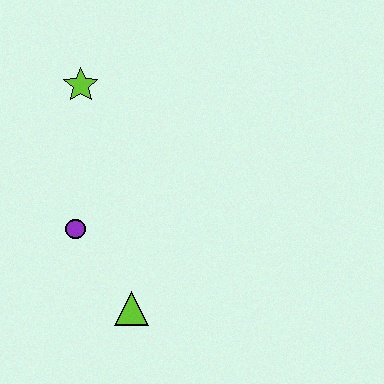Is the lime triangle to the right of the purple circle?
Yes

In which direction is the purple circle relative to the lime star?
The purple circle is below the lime star.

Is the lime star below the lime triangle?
No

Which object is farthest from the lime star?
The lime triangle is farthest from the lime star.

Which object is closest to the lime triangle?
The purple circle is closest to the lime triangle.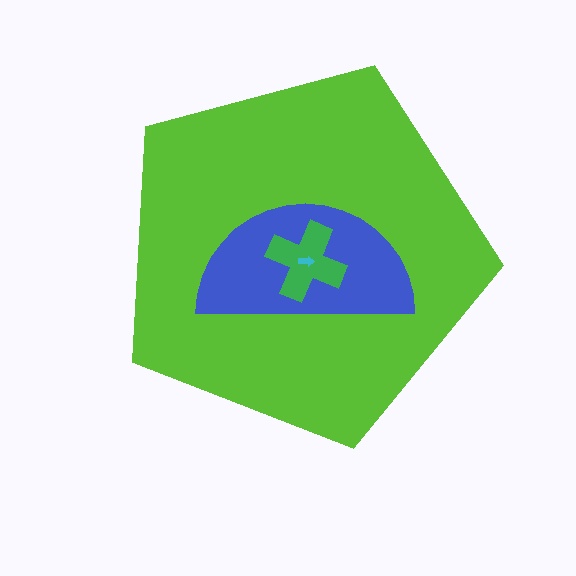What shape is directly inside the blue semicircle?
The green cross.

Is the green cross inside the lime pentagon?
Yes.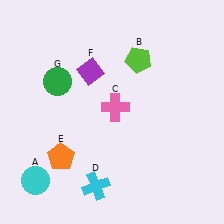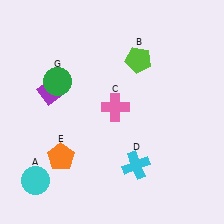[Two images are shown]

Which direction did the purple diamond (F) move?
The purple diamond (F) moved left.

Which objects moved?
The objects that moved are: the cyan cross (D), the purple diamond (F).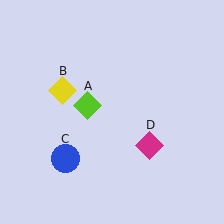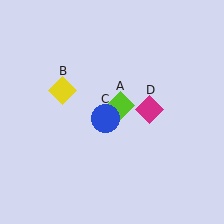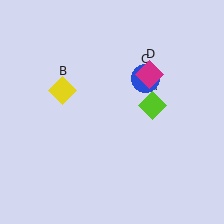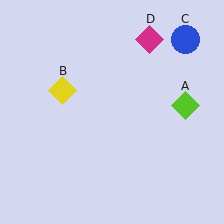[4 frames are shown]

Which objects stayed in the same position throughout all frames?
Yellow diamond (object B) remained stationary.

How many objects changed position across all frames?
3 objects changed position: lime diamond (object A), blue circle (object C), magenta diamond (object D).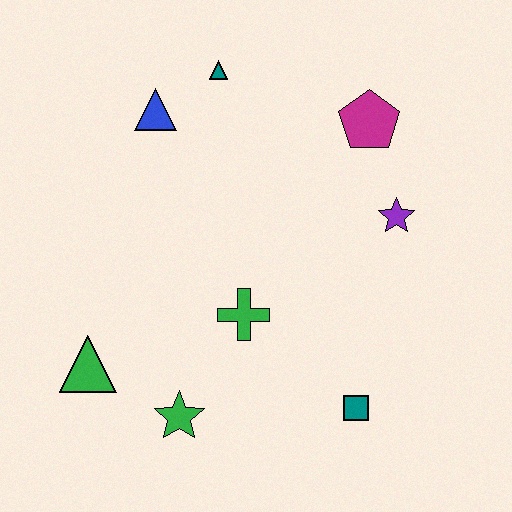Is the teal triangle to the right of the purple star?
No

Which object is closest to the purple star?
The magenta pentagon is closest to the purple star.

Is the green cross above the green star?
Yes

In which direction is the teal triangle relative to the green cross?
The teal triangle is above the green cross.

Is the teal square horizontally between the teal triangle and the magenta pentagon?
Yes